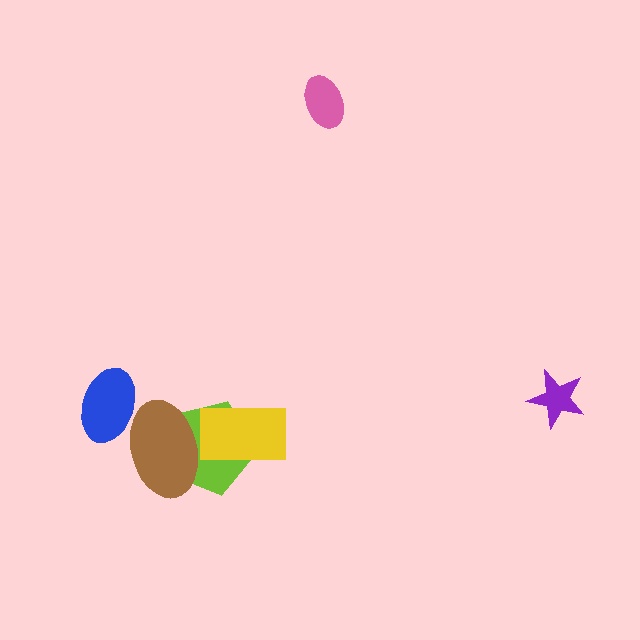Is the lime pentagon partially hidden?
Yes, it is partially covered by another shape.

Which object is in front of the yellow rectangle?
The brown ellipse is in front of the yellow rectangle.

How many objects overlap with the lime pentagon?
2 objects overlap with the lime pentagon.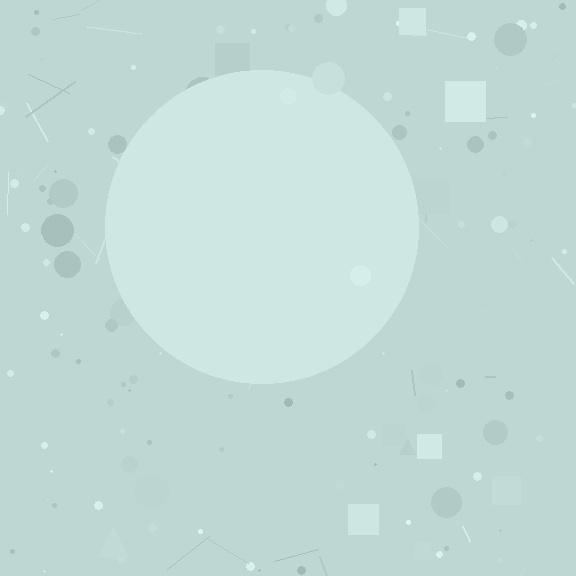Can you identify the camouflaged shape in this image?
The camouflaged shape is a circle.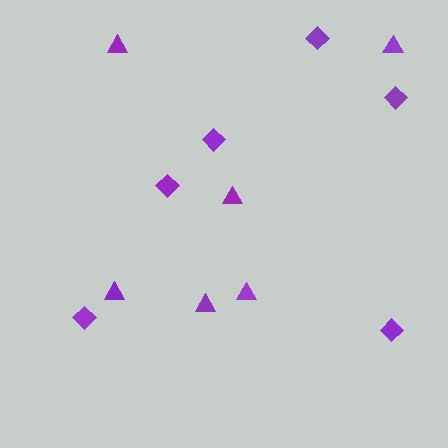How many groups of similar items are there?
There are 2 groups: one group of diamonds (6) and one group of triangles (6).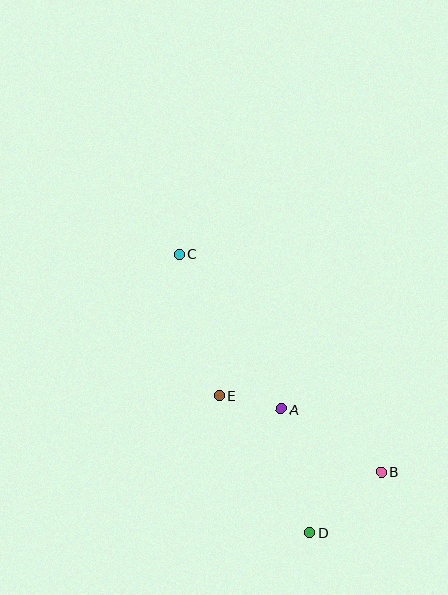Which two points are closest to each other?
Points A and E are closest to each other.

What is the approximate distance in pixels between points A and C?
The distance between A and C is approximately 186 pixels.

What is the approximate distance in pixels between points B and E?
The distance between B and E is approximately 179 pixels.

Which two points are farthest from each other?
Points C and D are farthest from each other.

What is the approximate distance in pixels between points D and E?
The distance between D and E is approximately 164 pixels.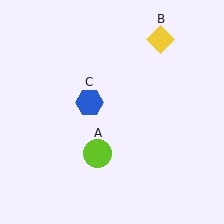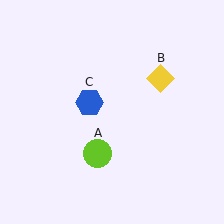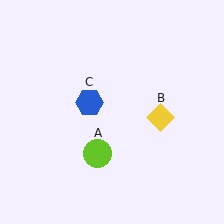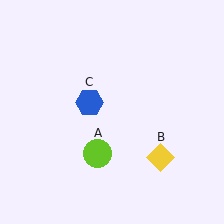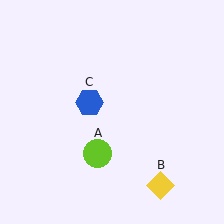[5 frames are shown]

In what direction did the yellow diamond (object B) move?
The yellow diamond (object B) moved down.